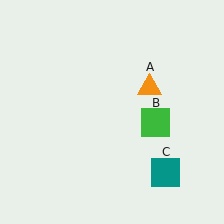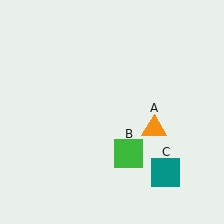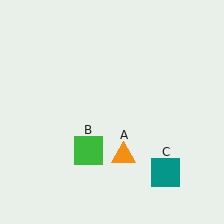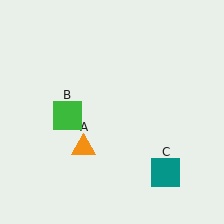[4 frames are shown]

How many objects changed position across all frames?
2 objects changed position: orange triangle (object A), green square (object B).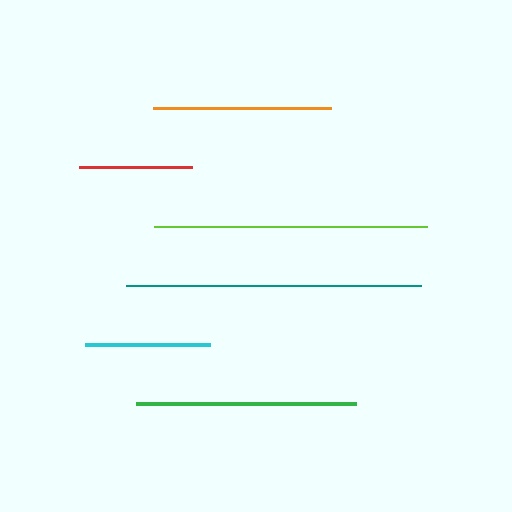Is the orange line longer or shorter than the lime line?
The lime line is longer than the orange line.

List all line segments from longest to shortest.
From longest to shortest: teal, lime, green, orange, cyan, red.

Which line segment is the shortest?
The red line is the shortest at approximately 113 pixels.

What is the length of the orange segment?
The orange segment is approximately 178 pixels long.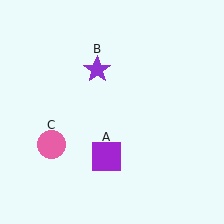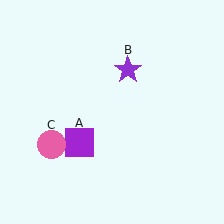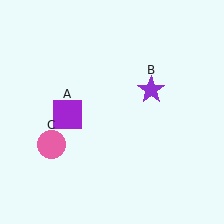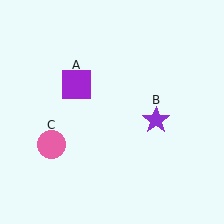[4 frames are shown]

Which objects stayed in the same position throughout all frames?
Pink circle (object C) remained stationary.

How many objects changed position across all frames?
2 objects changed position: purple square (object A), purple star (object B).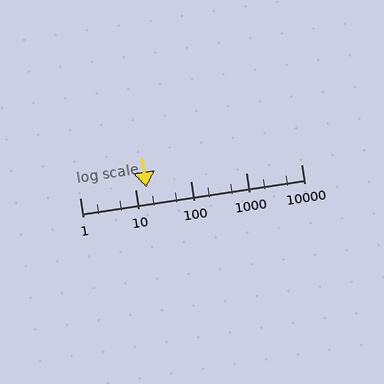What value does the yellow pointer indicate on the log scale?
The pointer indicates approximately 16.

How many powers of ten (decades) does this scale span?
The scale spans 4 decades, from 1 to 10000.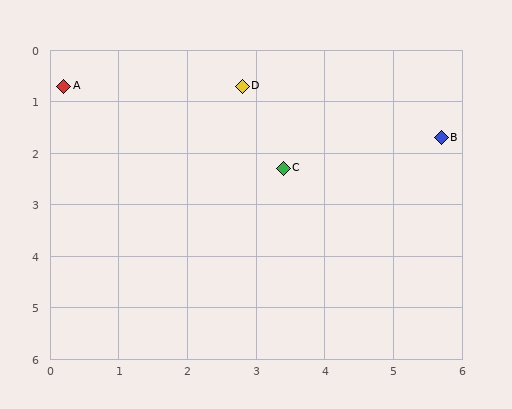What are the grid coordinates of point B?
Point B is at approximately (5.7, 1.7).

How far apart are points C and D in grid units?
Points C and D are about 1.7 grid units apart.